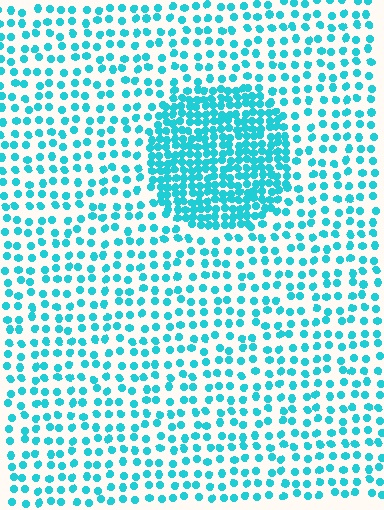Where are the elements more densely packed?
The elements are more densely packed inside the circle boundary.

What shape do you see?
I see a circle.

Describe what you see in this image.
The image contains small cyan elements arranged at two different densities. A circle-shaped region is visible where the elements are more densely packed than the surrounding area.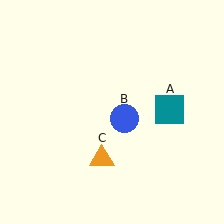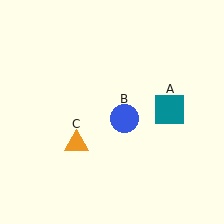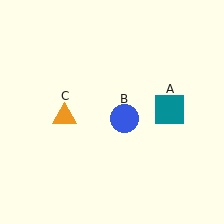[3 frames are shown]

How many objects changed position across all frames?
1 object changed position: orange triangle (object C).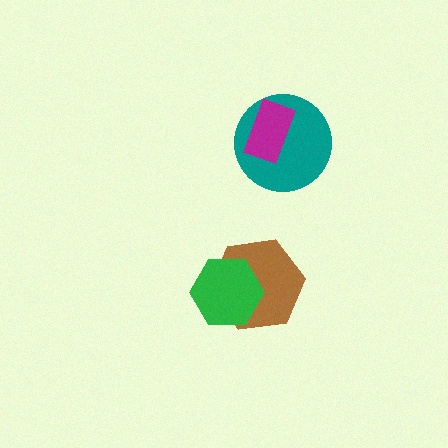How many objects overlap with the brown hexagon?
1 object overlaps with the brown hexagon.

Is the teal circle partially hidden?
Yes, it is partially covered by another shape.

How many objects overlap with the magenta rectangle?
1 object overlaps with the magenta rectangle.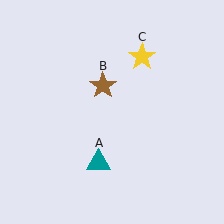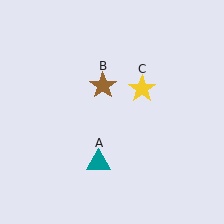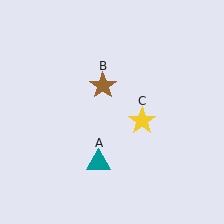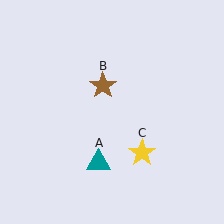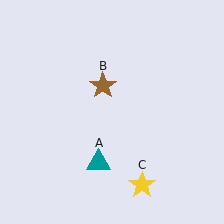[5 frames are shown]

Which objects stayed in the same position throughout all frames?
Teal triangle (object A) and brown star (object B) remained stationary.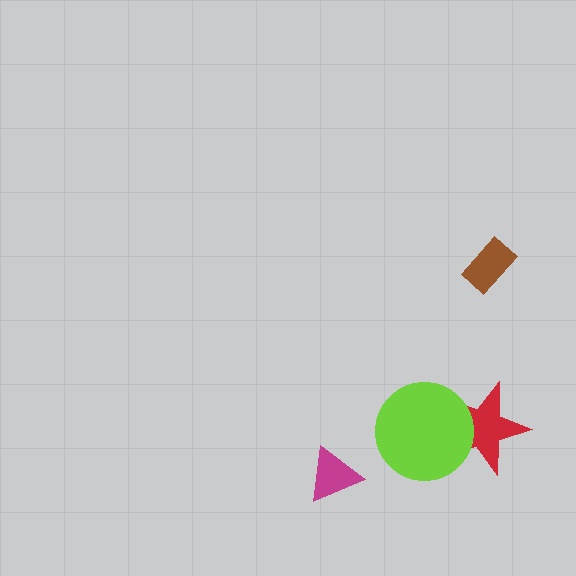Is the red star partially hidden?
Yes, it is partially covered by another shape.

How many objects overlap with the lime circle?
1 object overlaps with the lime circle.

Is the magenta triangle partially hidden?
No, no other shape covers it.